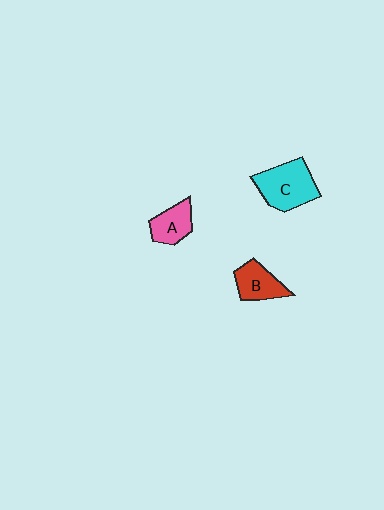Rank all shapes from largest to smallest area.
From largest to smallest: C (cyan), B (red), A (pink).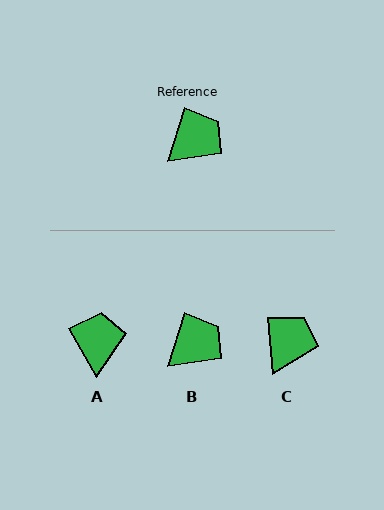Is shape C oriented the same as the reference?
No, it is off by about 22 degrees.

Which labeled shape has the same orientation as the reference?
B.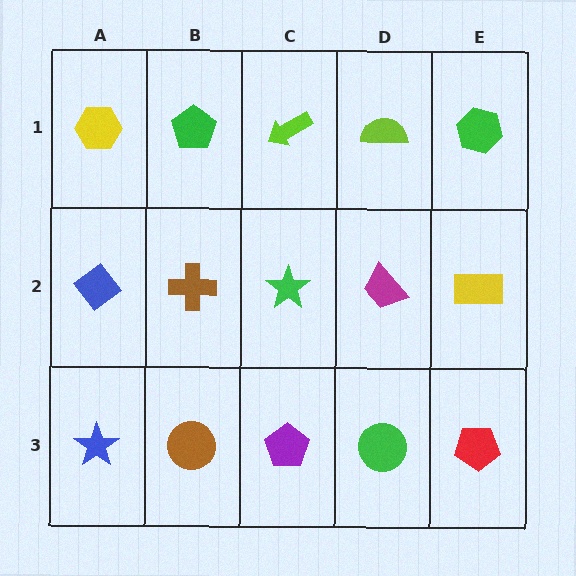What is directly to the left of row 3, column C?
A brown circle.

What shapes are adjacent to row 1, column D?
A magenta trapezoid (row 2, column D), a lime arrow (row 1, column C), a green hexagon (row 1, column E).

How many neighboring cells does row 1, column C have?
3.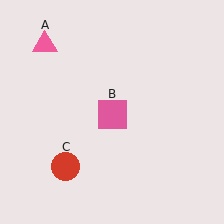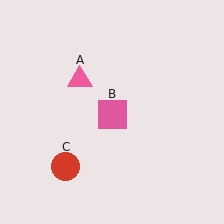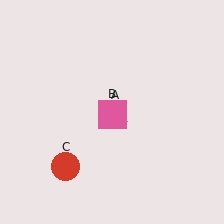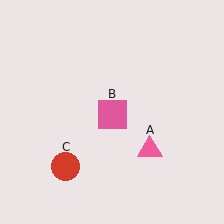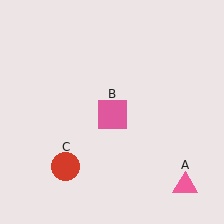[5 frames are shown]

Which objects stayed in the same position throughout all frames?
Pink square (object B) and red circle (object C) remained stationary.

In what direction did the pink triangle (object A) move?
The pink triangle (object A) moved down and to the right.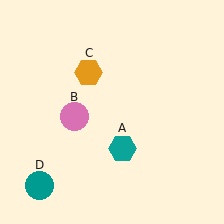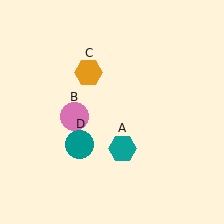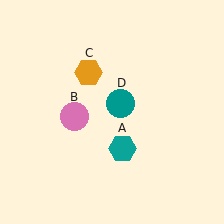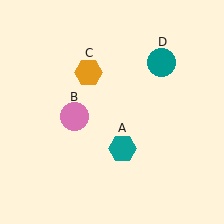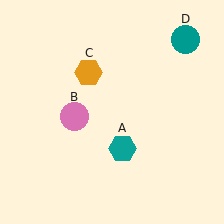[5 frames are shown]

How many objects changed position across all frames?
1 object changed position: teal circle (object D).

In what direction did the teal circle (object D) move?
The teal circle (object D) moved up and to the right.